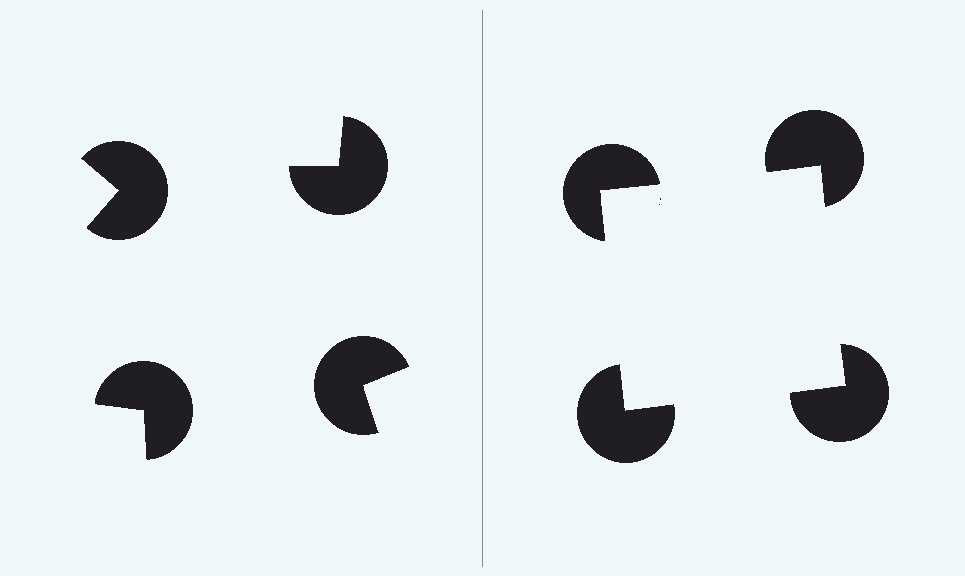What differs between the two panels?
The pac-man discs are positioned identically on both sides; only the wedge orientations differ. On the right they align to a square; on the left they are misaligned.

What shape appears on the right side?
An illusory square.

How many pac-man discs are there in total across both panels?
8 — 4 on each side.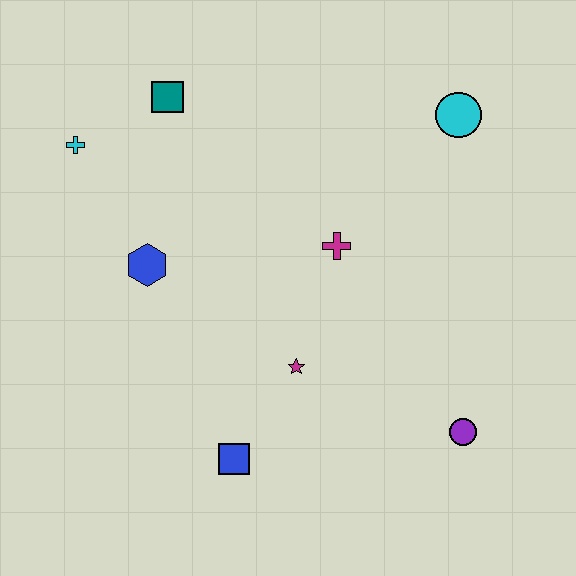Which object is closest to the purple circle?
The magenta star is closest to the purple circle.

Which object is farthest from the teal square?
The purple circle is farthest from the teal square.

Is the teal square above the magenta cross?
Yes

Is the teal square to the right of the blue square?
No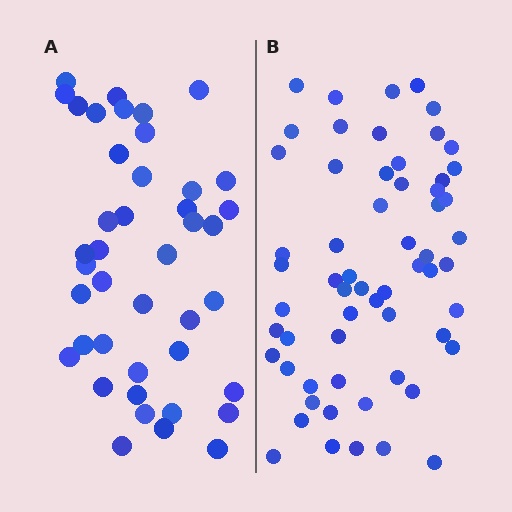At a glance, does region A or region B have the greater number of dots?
Region B (the right region) has more dots.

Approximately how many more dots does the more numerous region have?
Region B has approximately 20 more dots than region A.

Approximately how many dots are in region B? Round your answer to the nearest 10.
About 60 dots.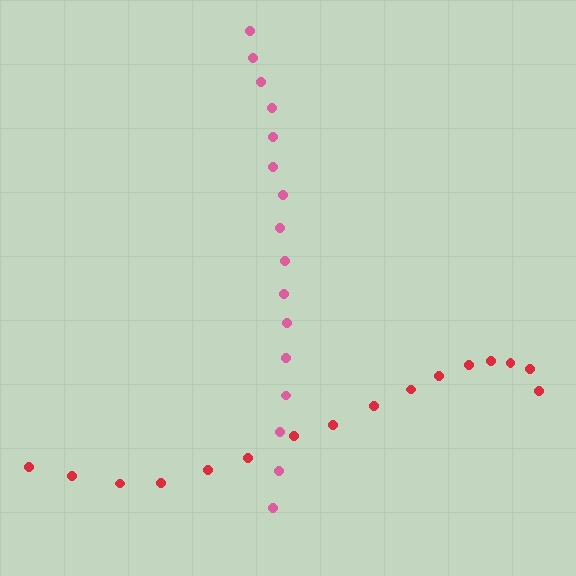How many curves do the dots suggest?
There are 2 distinct paths.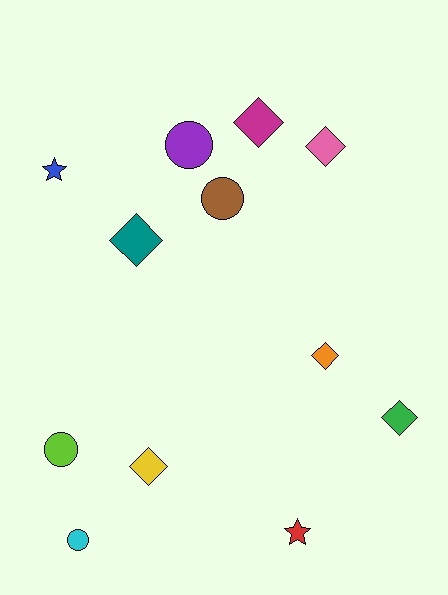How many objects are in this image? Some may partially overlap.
There are 12 objects.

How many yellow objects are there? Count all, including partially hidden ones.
There is 1 yellow object.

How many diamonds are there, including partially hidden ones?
There are 6 diamonds.